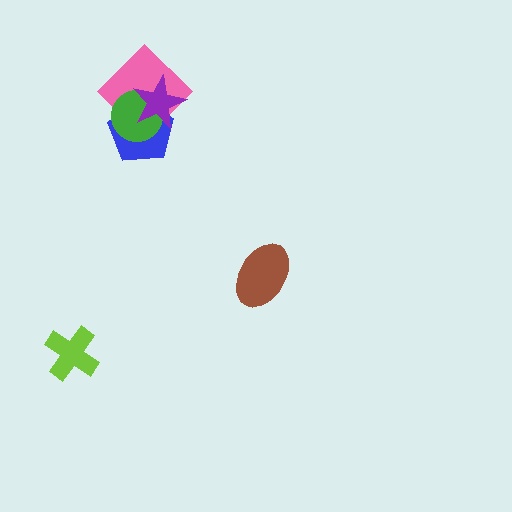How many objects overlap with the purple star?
3 objects overlap with the purple star.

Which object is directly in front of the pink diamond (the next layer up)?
The blue pentagon is directly in front of the pink diamond.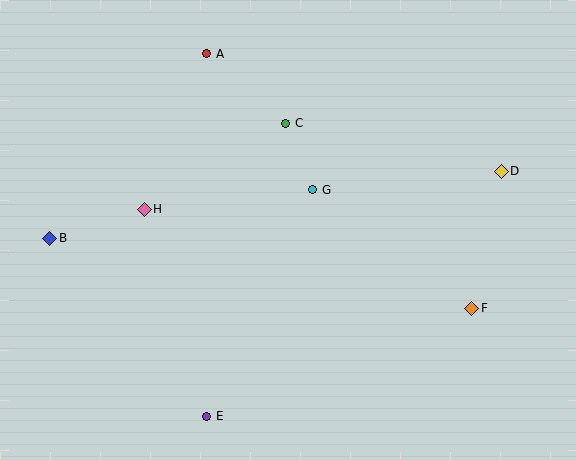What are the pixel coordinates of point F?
Point F is at (472, 308).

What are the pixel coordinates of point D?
Point D is at (501, 171).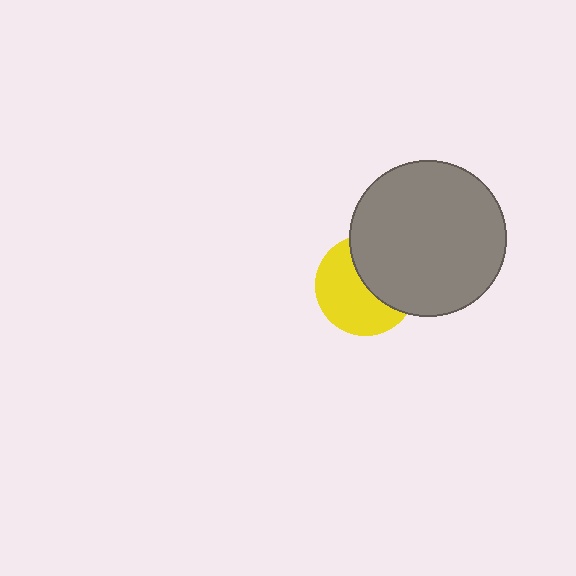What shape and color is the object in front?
The object in front is a gray circle.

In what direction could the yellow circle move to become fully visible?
The yellow circle could move toward the lower-left. That would shift it out from behind the gray circle entirely.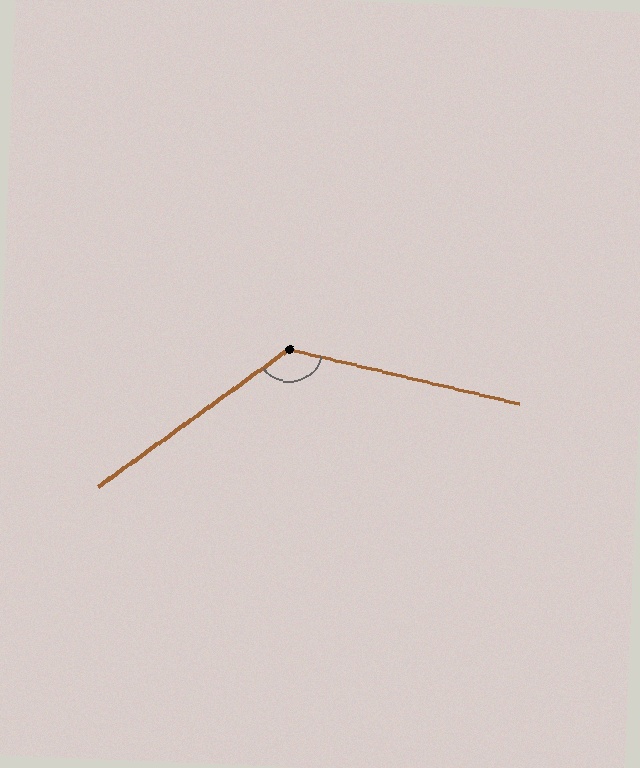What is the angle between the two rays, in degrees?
Approximately 131 degrees.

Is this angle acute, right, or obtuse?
It is obtuse.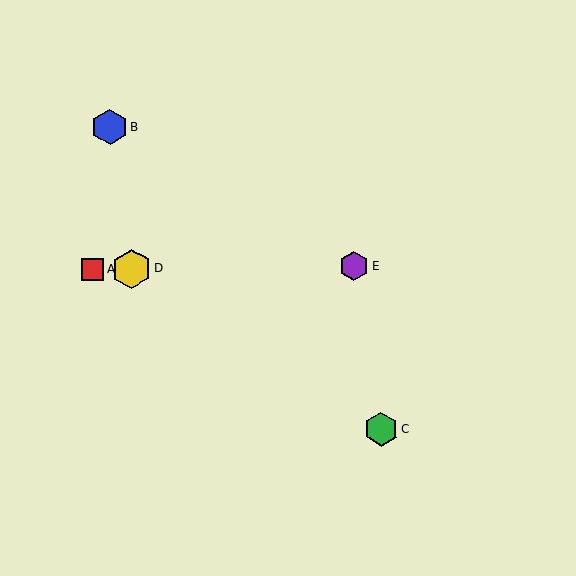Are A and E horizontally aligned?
Yes, both are at y≈269.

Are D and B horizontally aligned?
No, D is at y≈269 and B is at y≈127.